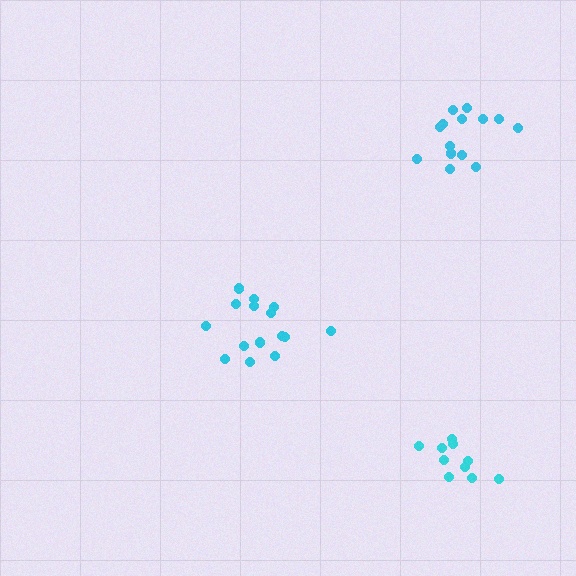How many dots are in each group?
Group 1: 15 dots, Group 2: 14 dots, Group 3: 10 dots (39 total).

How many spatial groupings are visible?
There are 3 spatial groupings.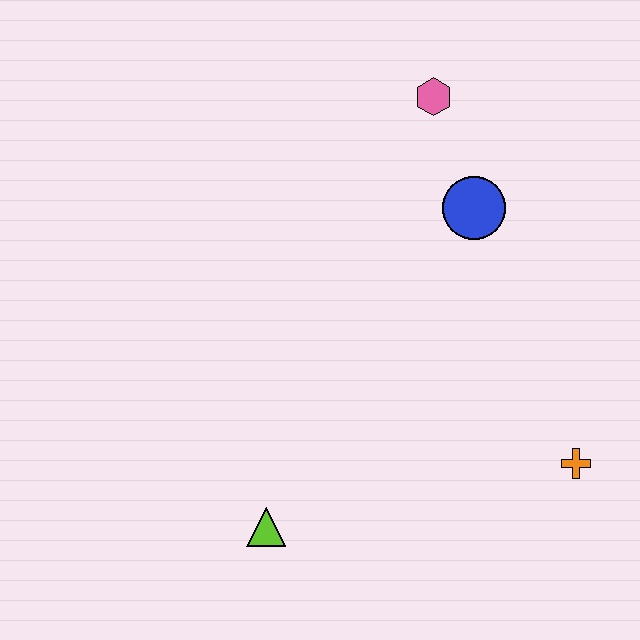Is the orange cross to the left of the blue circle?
No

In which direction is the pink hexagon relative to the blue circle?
The pink hexagon is above the blue circle.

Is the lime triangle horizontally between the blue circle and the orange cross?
No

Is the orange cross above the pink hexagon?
No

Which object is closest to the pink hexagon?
The blue circle is closest to the pink hexagon.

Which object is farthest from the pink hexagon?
The lime triangle is farthest from the pink hexagon.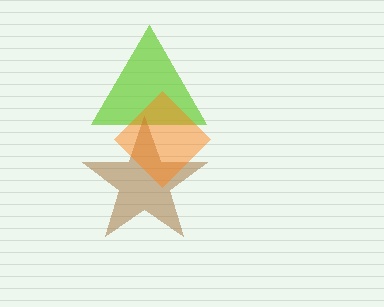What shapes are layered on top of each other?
The layered shapes are: a lime triangle, a brown star, an orange diamond.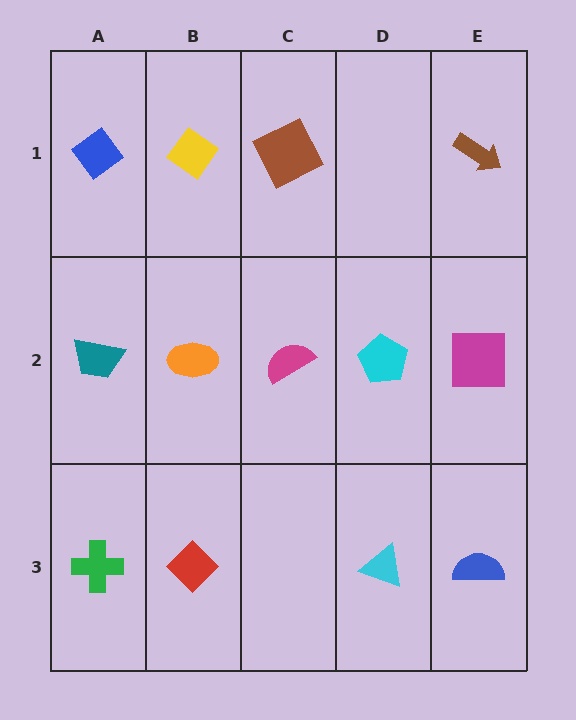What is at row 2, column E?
A magenta square.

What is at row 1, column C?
A brown square.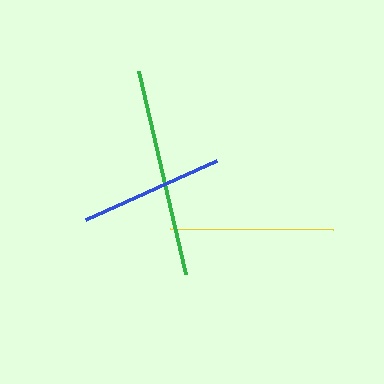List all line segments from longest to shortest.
From longest to shortest: green, yellow, blue.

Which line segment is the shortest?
The blue line is the shortest at approximately 143 pixels.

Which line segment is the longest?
The green line is the longest at approximately 208 pixels.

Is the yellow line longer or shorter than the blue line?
The yellow line is longer than the blue line.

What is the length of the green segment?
The green segment is approximately 208 pixels long.